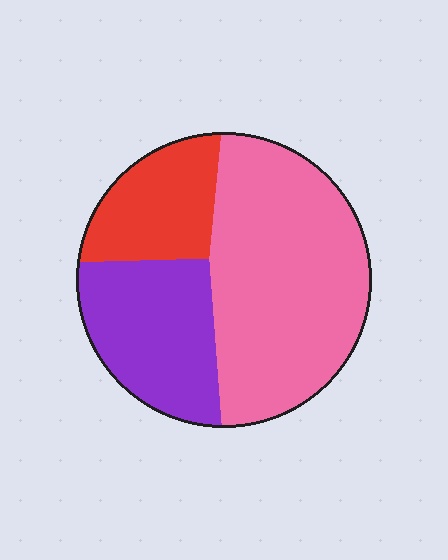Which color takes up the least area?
Red, at roughly 20%.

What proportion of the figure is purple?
Purple covers around 25% of the figure.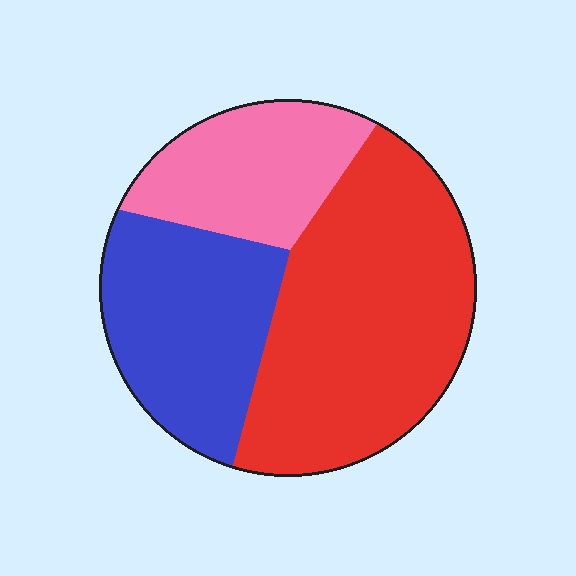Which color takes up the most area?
Red, at roughly 50%.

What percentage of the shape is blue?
Blue covers 29% of the shape.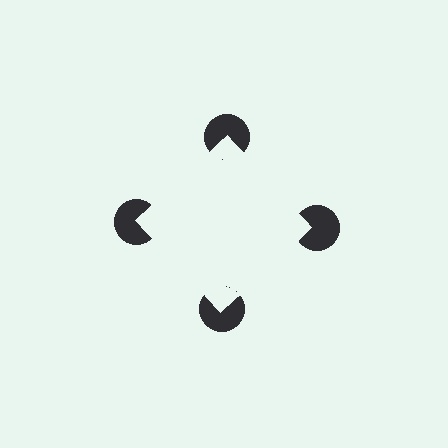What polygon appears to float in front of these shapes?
An illusory square — its edges are inferred from the aligned wedge cuts in the pac-man discs, not physically drawn.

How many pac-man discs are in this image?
There are 4 — one at each vertex of the illusory square.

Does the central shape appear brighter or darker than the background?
It typically appears slightly brighter than the background, even though no actual brightness change is drawn.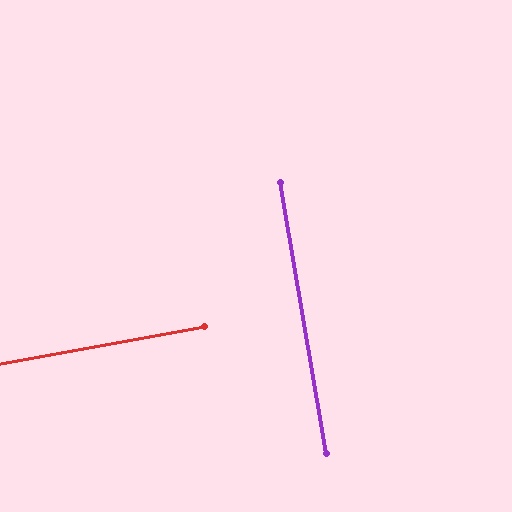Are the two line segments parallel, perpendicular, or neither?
Perpendicular — they meet at approximately 89°.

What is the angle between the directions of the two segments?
Approximately 89 degrees.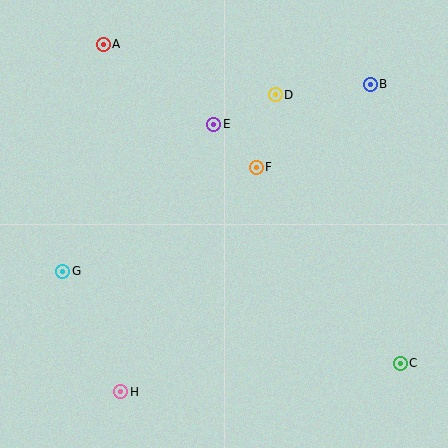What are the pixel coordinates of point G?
Point G is at (63, 271).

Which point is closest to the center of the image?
Point F at (256, 167) is closest to the center.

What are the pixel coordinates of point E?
Point E is at (214, 124).